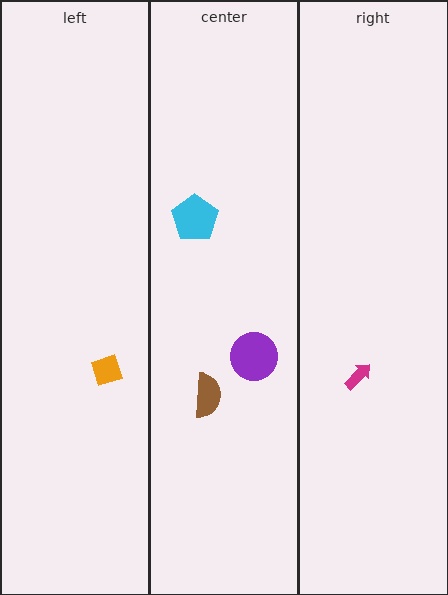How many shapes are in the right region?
1.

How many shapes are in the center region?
3.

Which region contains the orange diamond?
The left region.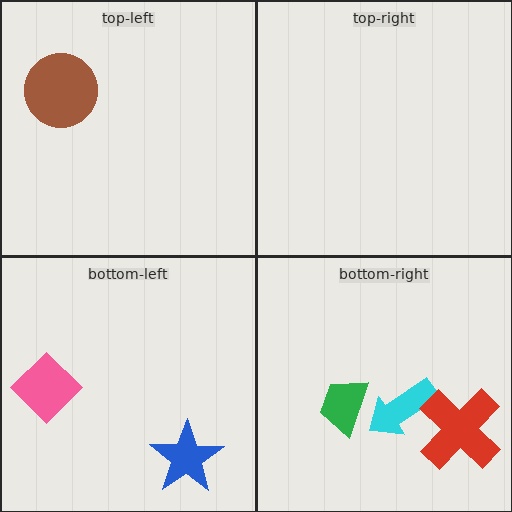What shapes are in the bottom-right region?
The green trapezoid, the cyan arrow, the red cross.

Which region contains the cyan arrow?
The bottom-right region.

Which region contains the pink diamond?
The bottom-left region.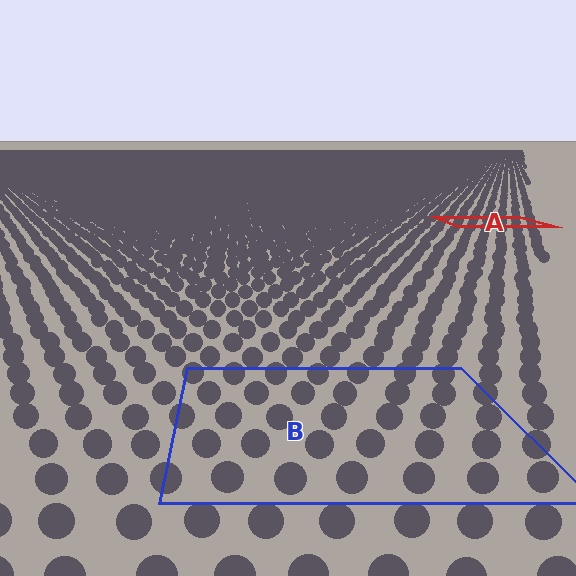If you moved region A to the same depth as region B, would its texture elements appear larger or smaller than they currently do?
They would appear larger. At a closer depth, the same texture elements are projected at a bigger on-screen size.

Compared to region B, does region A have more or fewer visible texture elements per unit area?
Region A has more texture elements per unit area — they are packed more densely because it is farther away.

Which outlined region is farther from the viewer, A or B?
Region A is farther from the viewer — the texture elements inside it appear smaller and more densely packed.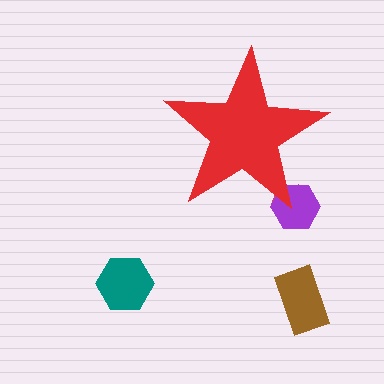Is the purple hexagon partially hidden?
Yes, the purple hexagon is partially hidden behind the red star.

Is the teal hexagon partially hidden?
No, the teal hexagon is fully visible.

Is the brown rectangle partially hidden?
No, the brown rectangle is fully visible.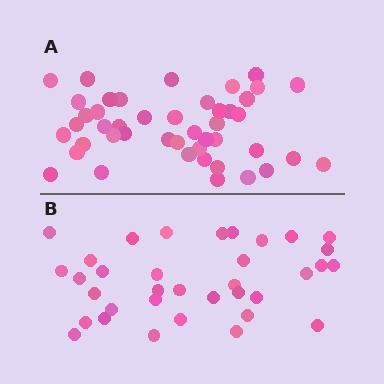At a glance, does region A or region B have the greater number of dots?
Region A (the top region) has more dots.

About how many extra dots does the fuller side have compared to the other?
Region A has roughly 10 or so more dots than region B.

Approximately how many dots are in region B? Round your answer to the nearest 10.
About 40 dots. (The exact count is 35, which rounds to 40.)